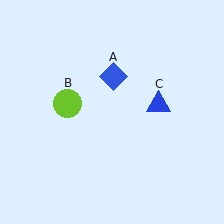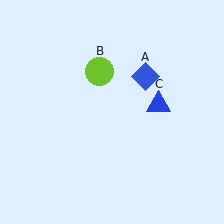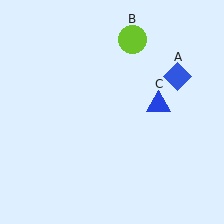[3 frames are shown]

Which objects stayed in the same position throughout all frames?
Blue triangle (object C) remained stationary.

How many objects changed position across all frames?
2 objects changed position: blue diamond (object A), lime circle (object B).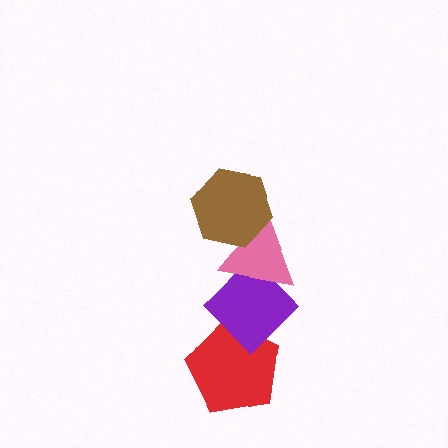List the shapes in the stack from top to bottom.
From top to bottom: the brown hexagon, the pink triangle, the purple diamond, the red pentagon.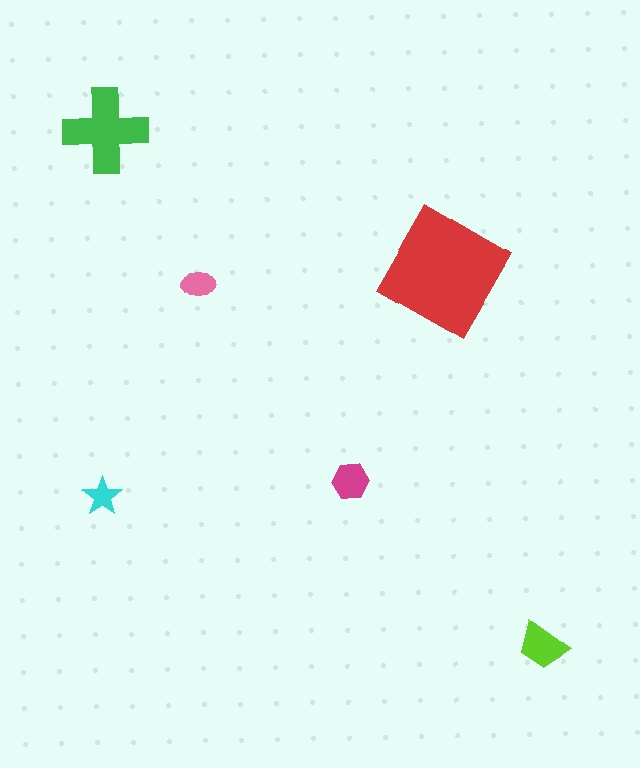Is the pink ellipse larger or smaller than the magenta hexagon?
Smaller.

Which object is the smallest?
The cyan star.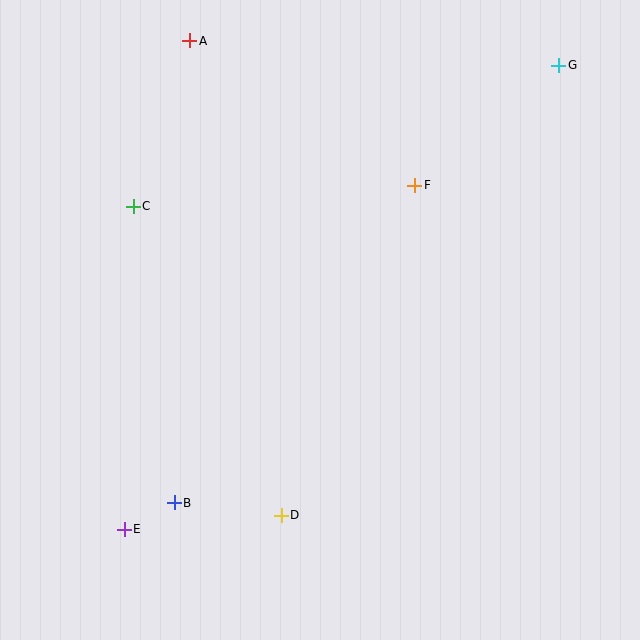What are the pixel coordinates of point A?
Point A is at (190, 41).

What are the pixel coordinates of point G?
Point G is at (559, 65).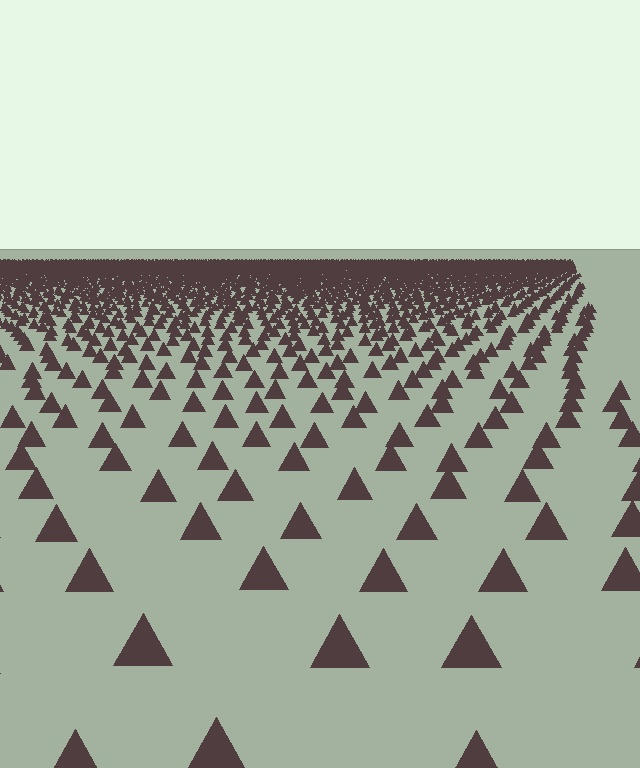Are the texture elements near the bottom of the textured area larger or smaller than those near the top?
Larger. Near the bottom, elements are closer to the viewer and appear at a bigger on-screen size.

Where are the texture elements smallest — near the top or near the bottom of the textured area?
Near the top.